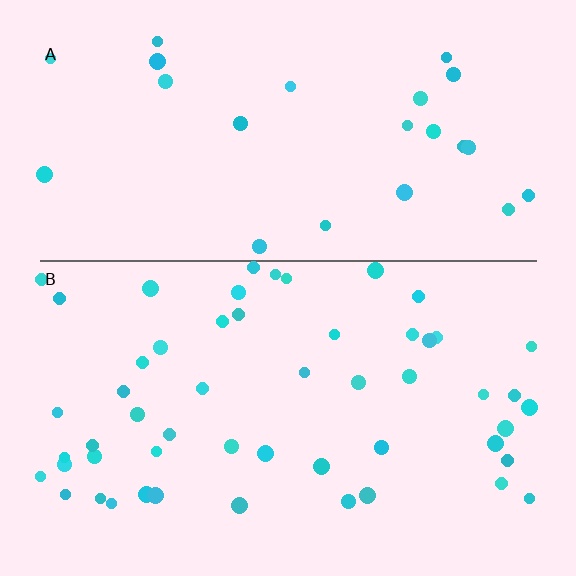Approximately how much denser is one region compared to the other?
Approximately 2.2× — region B over region A.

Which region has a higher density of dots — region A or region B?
B (the bottom).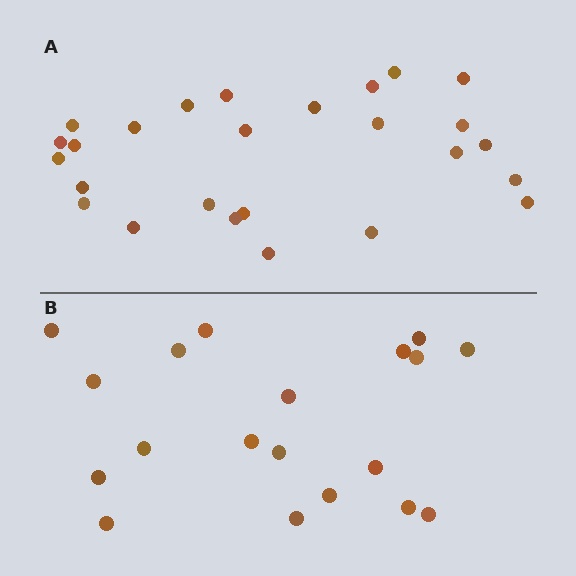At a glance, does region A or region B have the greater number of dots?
Region A (the top region) has more dots.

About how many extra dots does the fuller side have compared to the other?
Region A has roughly 8 or so more dots than region B.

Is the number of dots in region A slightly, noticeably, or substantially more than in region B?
Region A has noticeably more, but not dramatically so. The ratio is roughly 1.4 to 1.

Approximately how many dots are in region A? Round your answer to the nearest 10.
About 30 dots. (The exact count is 26, which rounds to 30.)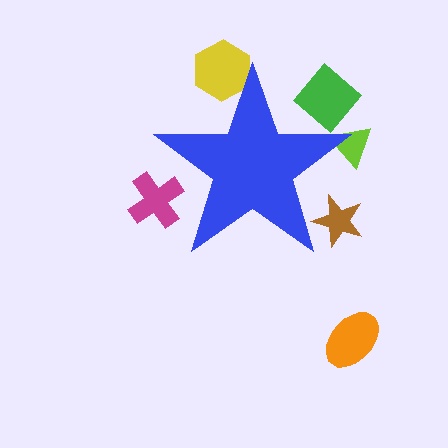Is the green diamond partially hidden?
Yes, the green diamond is partially hidden behind the blue star.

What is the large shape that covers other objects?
A blue star.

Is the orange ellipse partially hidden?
No, the orange ellipse is fully visible.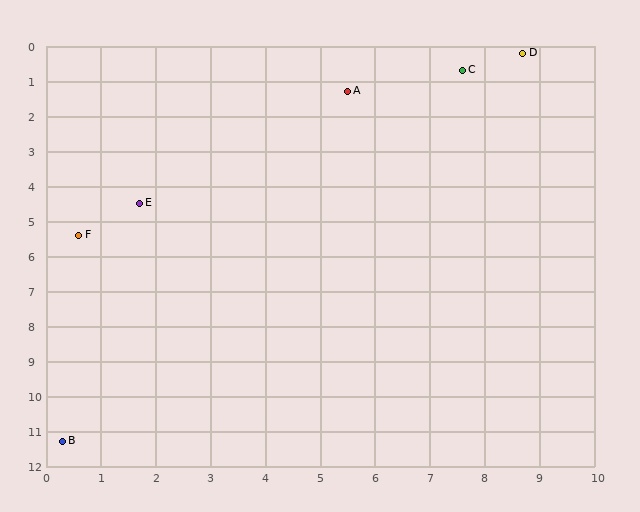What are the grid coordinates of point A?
Point A is at approximately (5.5, 1.3).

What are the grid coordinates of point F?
Point F is at approximately (0.6, 5.4).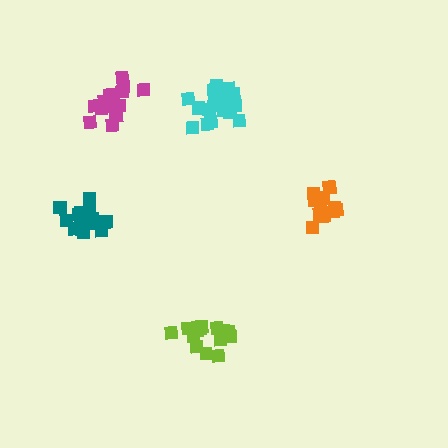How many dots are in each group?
Group 1: 12 dots, Group 2: 14 dots, Group 3: 18 dots, Group 4: 14 dots, Group 5: 17 dots (75 total).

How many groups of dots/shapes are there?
There are 5 groups.